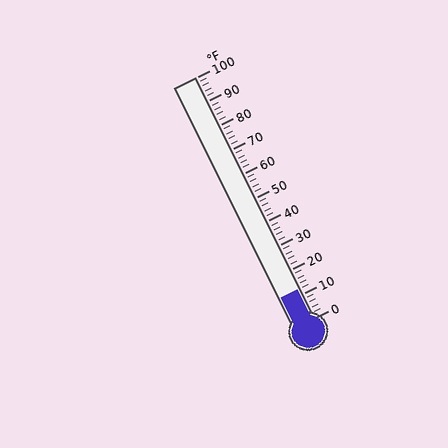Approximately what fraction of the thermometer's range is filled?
The thermometer is filled to approximately 10% of its range.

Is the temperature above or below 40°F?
The temperature is below 40°F.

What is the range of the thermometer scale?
The thermometer scale ranges from 0°F to 100°F.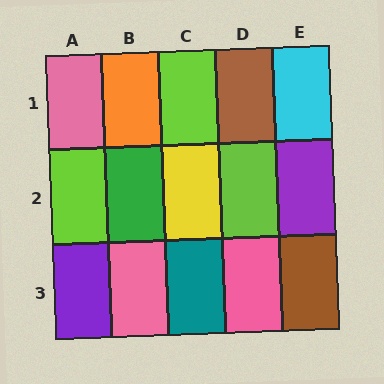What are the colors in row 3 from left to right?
Purple, pink, teal, pink, brown.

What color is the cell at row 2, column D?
Lime.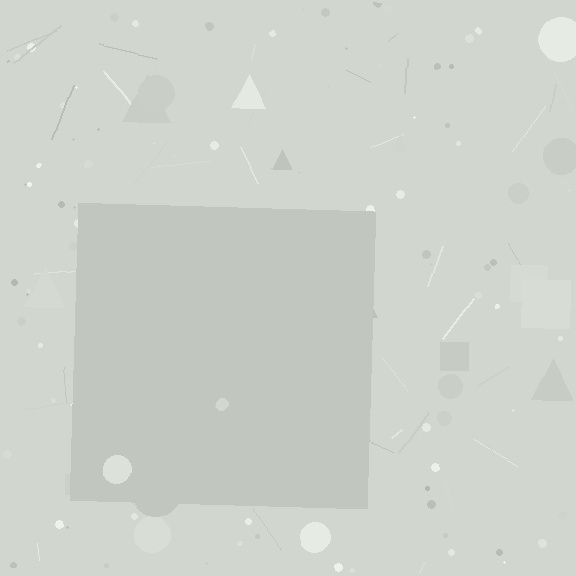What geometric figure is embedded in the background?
A square is embedded in the background.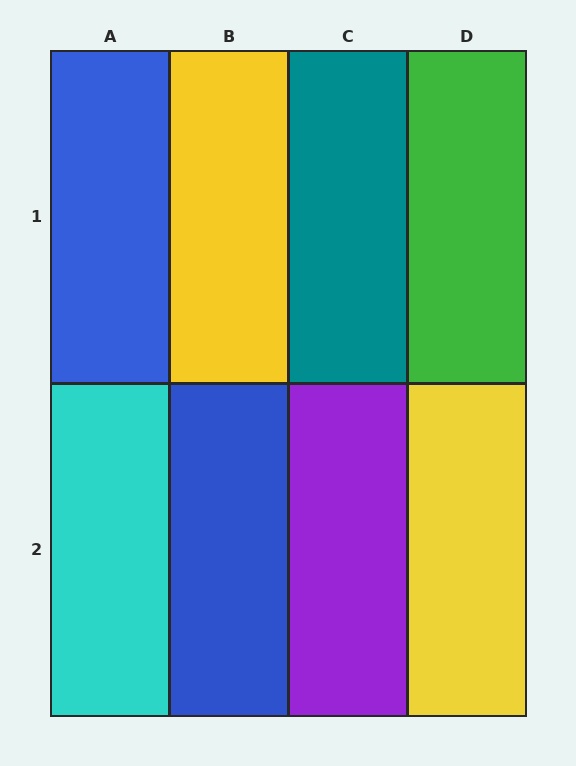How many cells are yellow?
2 cells are yellow.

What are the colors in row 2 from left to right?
Cyan, blue, purple, yellow.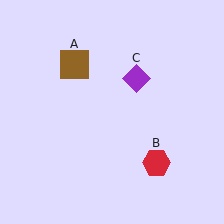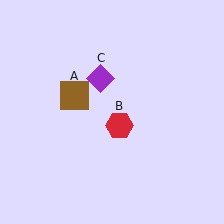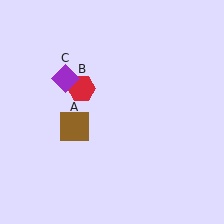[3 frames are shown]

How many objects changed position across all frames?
3 objects changed position: brown square (object A), red hexagon (object B), purple diamond (object C).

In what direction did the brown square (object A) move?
The brown square (object A) moved down.